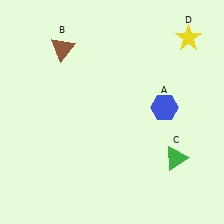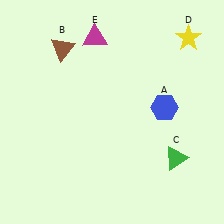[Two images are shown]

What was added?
A magenta triangle (E) was added in Image 2.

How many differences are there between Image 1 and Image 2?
There is 1 difference between the two images.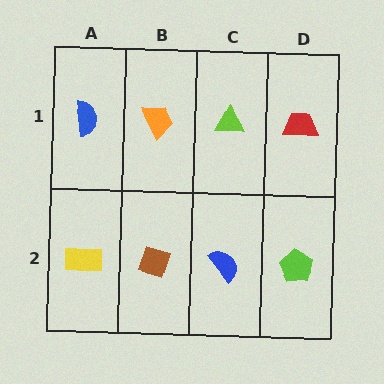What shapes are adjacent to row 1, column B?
A brown diamond (row 2, column B), a blue semicircle (row 1, column A), a lime triangle (row 1, column C).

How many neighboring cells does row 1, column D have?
2.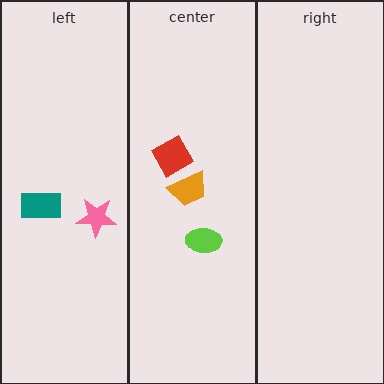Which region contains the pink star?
The left region.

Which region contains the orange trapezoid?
The center region.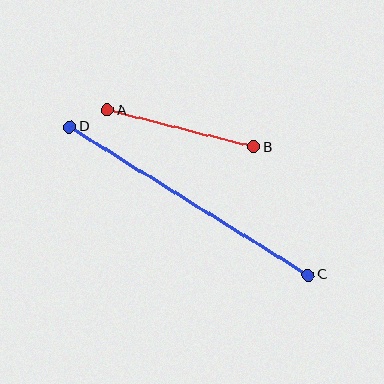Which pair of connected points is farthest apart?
Points C and D are farthest apart.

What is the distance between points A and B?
The distance is approximately 151 pixels.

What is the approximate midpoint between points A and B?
The midpoint is at approximately (180, 129) pixels.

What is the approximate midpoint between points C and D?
The midpoint is at approximately (189, 201) pixels.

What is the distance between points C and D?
The distance is approximately 281 pixels.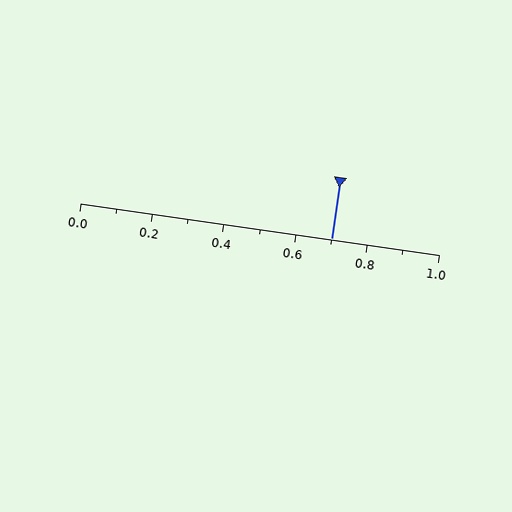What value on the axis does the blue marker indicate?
The marker indicates approximately 0.7.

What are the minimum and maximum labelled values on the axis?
The axis runs from 0.0 to 1.0.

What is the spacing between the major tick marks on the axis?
The major ticks are spaced 0.2 apart.